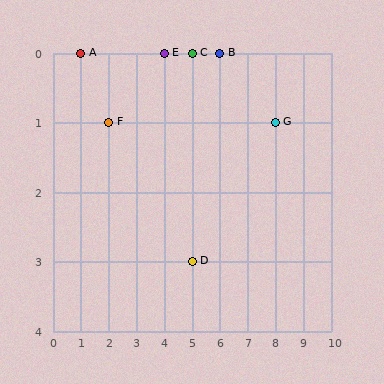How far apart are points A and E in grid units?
Points A and E are 3 columns apart.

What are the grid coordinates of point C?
Point C is at grid coordinates (5, 0).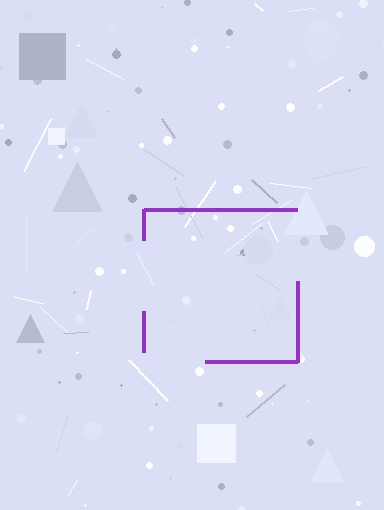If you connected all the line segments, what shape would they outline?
They would outline a square.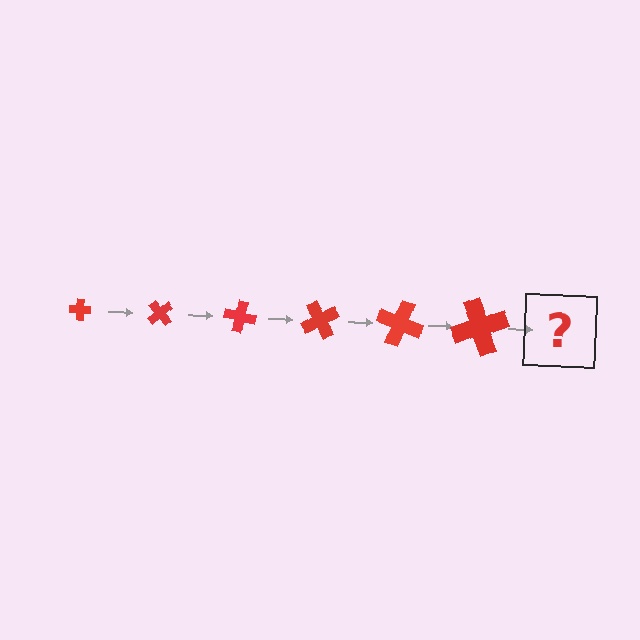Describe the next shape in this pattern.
It should be a cross, larger than the previous one and rotated 300 degrees from the start.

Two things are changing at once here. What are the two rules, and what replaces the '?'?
The two rules are that the cross grows larger each step and it rotates 50 degrees each step. The '?' should be a cross, larger than the previous one and rotated 300 degrees from the start.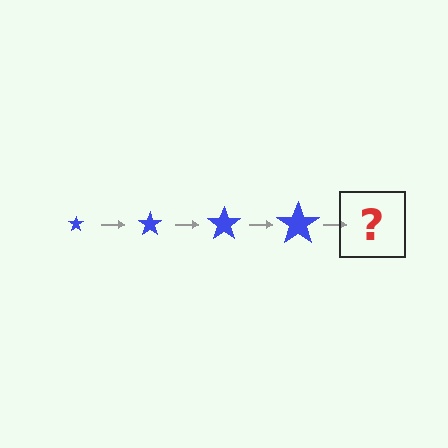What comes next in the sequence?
The next element should be a blue star, larger than the previous one.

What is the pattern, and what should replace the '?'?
The pattern is that the star gets progressively larger each step. The '?' should be a blue star, larger than the previous one.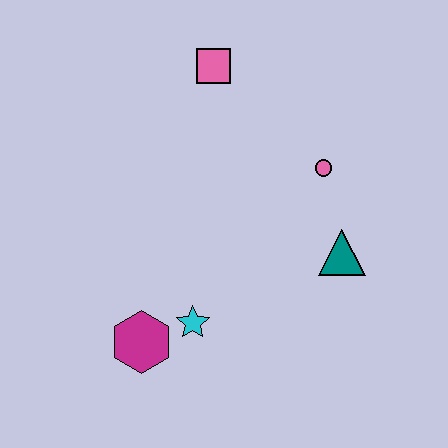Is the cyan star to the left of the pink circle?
Yes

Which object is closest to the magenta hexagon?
The cyan star is closest to the magenta hexagon.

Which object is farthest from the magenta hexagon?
The pink square is farthest from the magenta hexagon.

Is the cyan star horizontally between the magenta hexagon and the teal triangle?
Yes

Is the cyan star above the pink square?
No